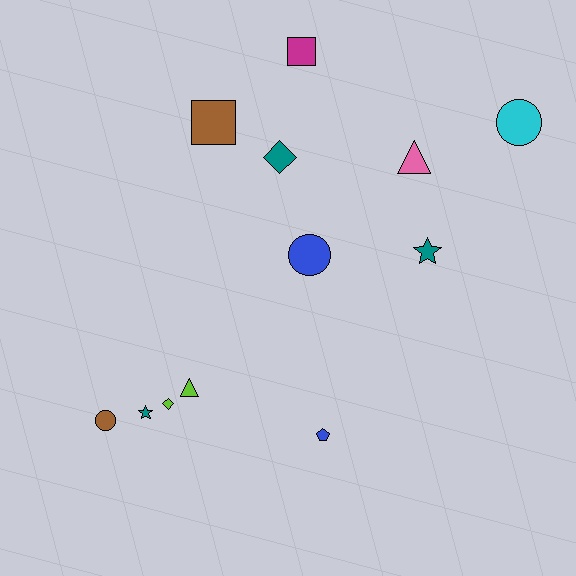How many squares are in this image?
There are 2 squares.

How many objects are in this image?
There are 12 objects.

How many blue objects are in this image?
There are 2 blue objects.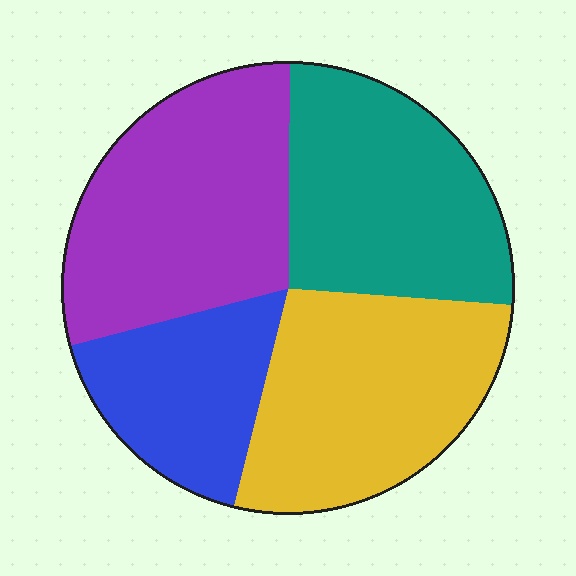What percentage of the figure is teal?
Teal takes up about one quarter (1/4) of the figure.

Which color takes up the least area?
Blue, at roughly 15%.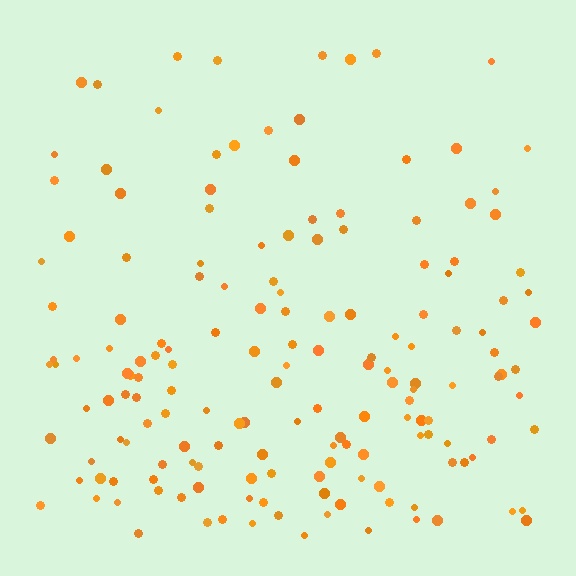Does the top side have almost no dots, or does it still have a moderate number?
Still a moderate number, just noticeably fewer than the bottom.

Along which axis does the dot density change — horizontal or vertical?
Vertical.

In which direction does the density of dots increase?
From top to bottom, with the bottom side densest.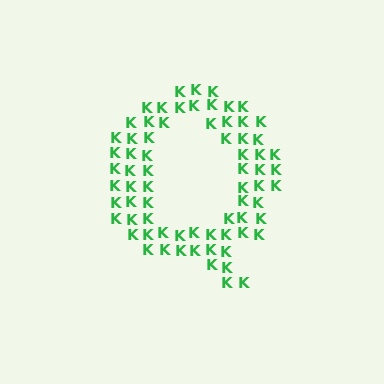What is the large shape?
The large shape is the letter Q.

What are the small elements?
The small elements are letter K's.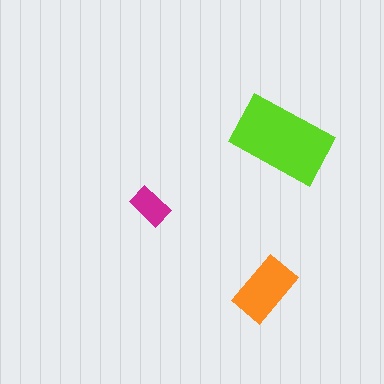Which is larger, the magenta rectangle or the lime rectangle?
The lime one.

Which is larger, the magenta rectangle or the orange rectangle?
The orange one.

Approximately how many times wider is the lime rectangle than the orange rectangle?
About 1.5 times wider.